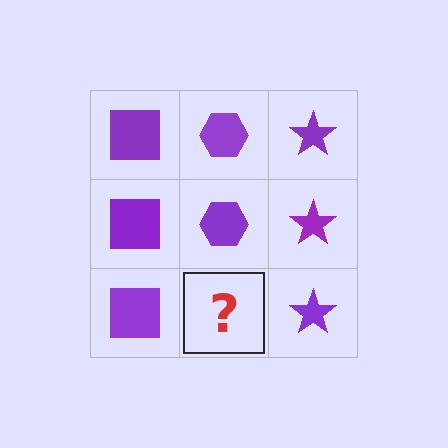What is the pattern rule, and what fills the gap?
The rule is that each column has a consistent shape. The gap should be filled with a purple hexagon.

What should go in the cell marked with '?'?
The missing cell should contain a purple hexagon.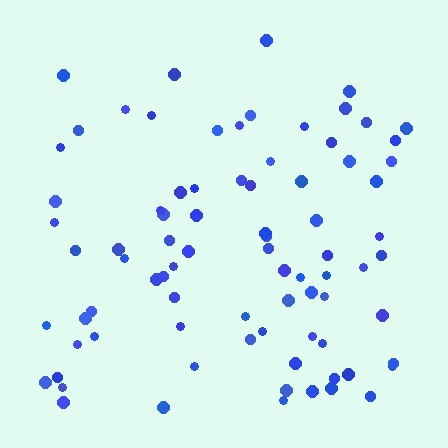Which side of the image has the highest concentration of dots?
The bottom.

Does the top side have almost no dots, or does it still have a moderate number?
Still a moderate number, just noticeably fewer than the bottom.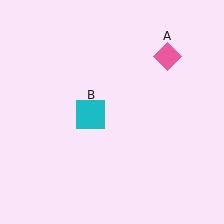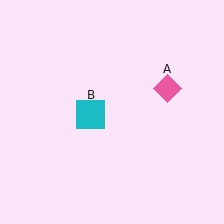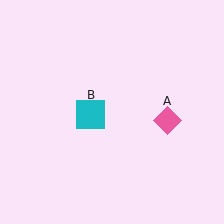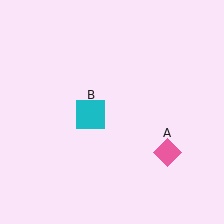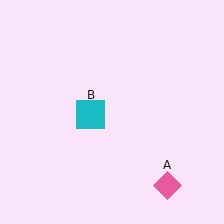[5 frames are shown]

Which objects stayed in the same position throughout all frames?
Cyan square (object B) remained stationary.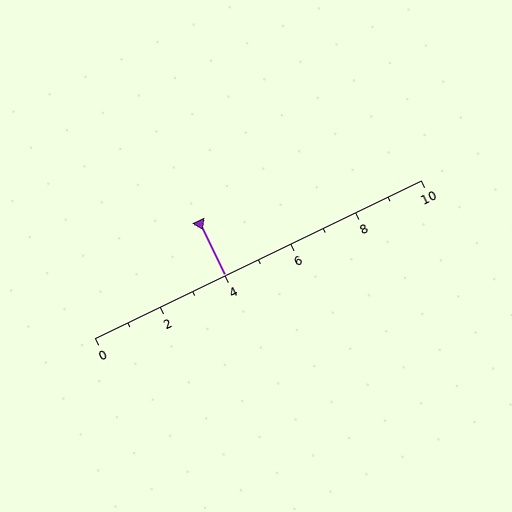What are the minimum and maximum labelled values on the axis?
The axis runs from 0 to 10.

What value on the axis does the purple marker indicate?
The marker indicates approximately 4.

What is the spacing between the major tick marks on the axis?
The major ticks are spaced 2 apart.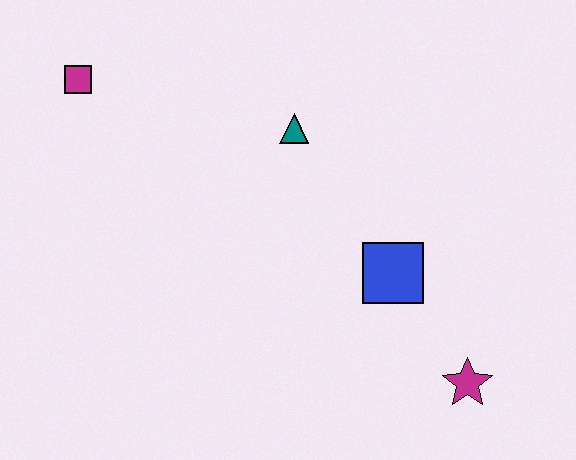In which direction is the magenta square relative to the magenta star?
The magenta square is to the left of the magenta star.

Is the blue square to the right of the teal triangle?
Yes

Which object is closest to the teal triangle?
The blue square is closest to the teal triangle.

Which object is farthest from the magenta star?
The magenta square is farthest from the magenta star.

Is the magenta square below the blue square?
No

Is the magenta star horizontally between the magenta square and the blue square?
No